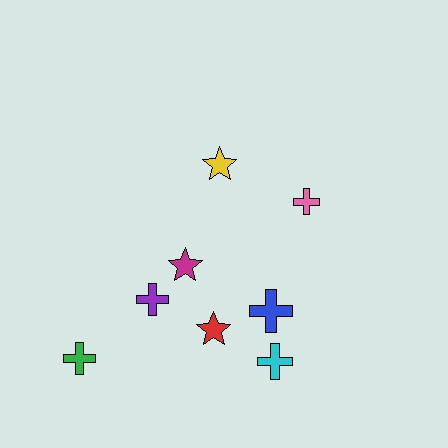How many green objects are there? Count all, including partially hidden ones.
There is 1 green object.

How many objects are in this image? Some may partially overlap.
There are 8 objects.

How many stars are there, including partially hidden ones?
There are 3 stars.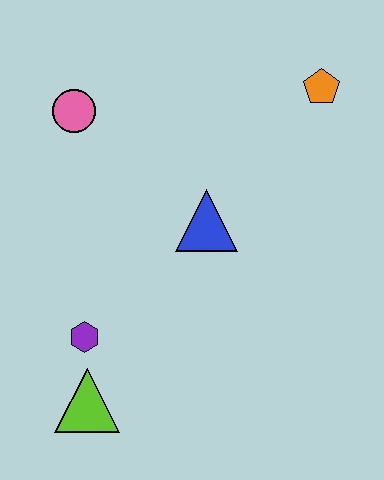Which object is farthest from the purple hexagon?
The orange pentagon is farthest from the purple hexagon.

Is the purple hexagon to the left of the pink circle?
No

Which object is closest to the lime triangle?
The purple hexagon is closest to the lime triangle.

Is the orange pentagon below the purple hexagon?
No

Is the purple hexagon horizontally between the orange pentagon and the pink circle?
Yes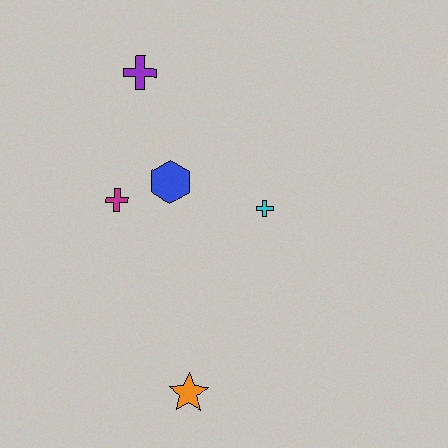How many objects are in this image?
There are 5 objects.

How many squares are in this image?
There are no squares.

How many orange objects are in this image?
There is 1 orange object.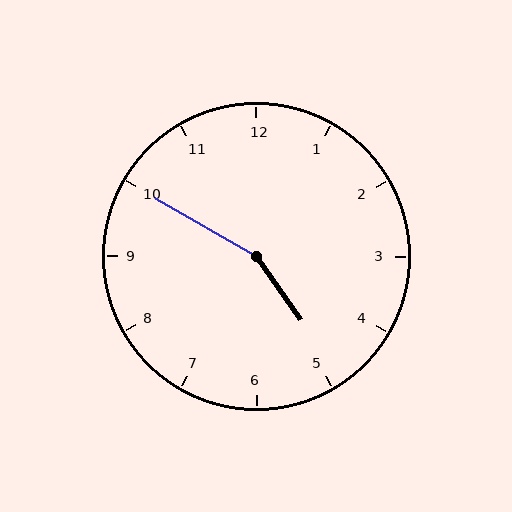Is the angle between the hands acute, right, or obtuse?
It is obtuse.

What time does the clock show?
4:50.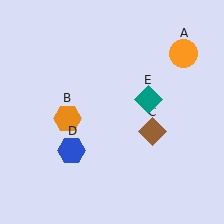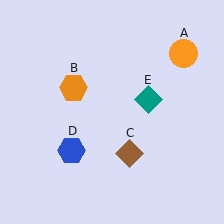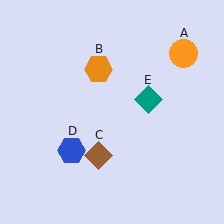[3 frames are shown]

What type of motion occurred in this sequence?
The orange hexagon (object B), brown diamond (object C) rotated clockwise around the center of the scene.